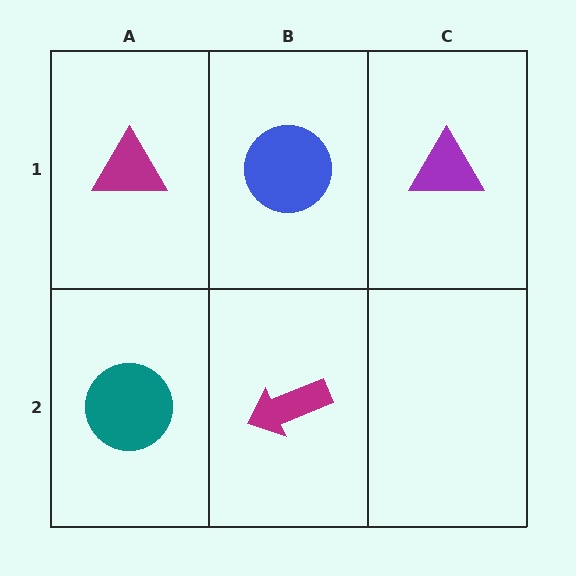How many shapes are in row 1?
3 shapes.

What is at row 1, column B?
A blue circle.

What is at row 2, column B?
A magenta arrow.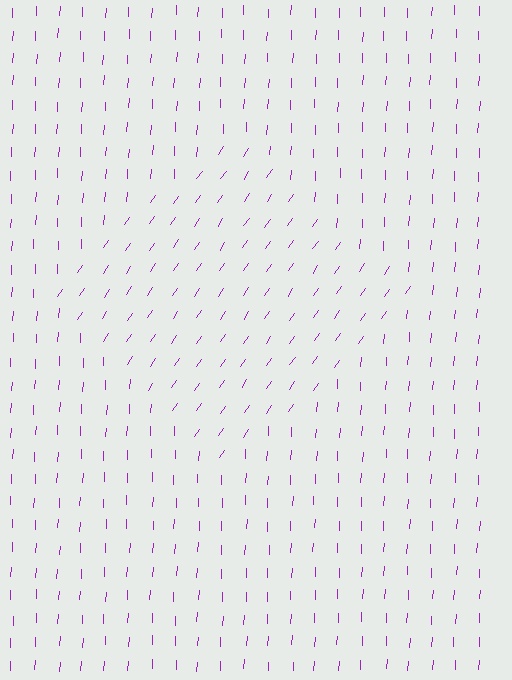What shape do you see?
I see a diamond.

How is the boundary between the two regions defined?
The boundary is defined purely by a change in line orientation (approximately 31 degrees difference). All lines are the same color and thickness.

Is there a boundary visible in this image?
Yes, there is a texture boundary formed by a change in line orientation.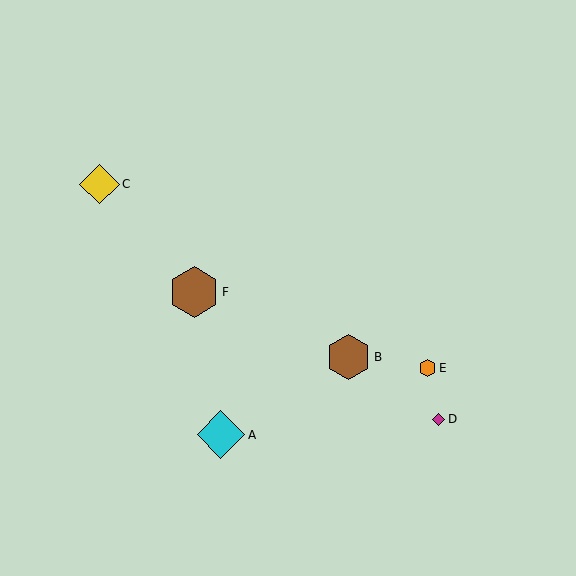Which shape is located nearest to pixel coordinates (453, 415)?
The magenta diamond (labeled D) at (438, 419) is nearest to that location.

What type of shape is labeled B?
Shape B is a brown hexagon.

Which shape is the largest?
The brown hexagon (labeled F) is the largest.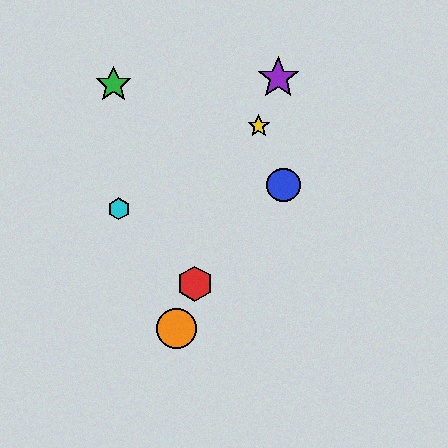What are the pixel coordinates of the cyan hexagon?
The cyan hexagon is at (119, 209).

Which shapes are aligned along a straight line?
The red hexagon, the yellow star, the purple star, the orange circle are aligned along a straight line.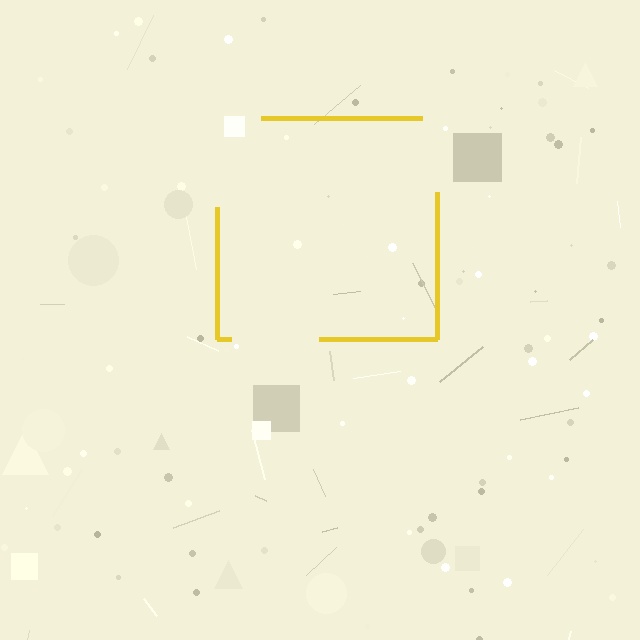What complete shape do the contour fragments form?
The contour fragments form a square.